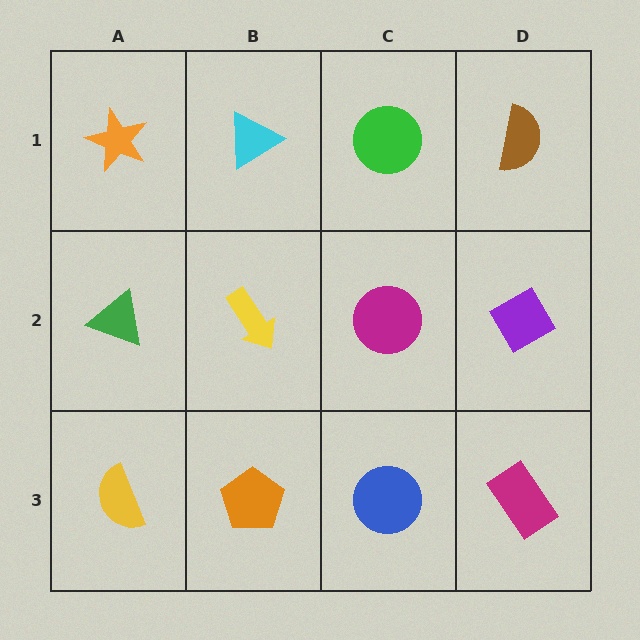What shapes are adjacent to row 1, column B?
A yellow arrow (row 2, column B), an orange star (row 1, column A), a green circle (row 1, column C).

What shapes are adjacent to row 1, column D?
A purple diamond (row 2, column D), a green circle (row 1, column C).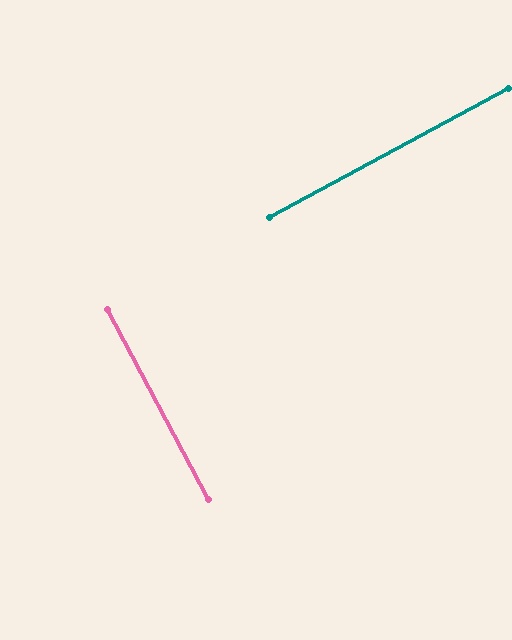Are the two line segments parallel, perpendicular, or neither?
Perpendicular — they meet at approximately 90°.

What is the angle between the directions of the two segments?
Approximately 90 degrees.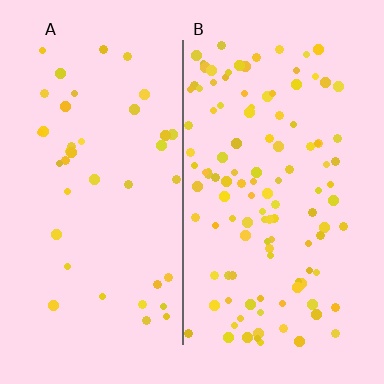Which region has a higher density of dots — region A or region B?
B (the right).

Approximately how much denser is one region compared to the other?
Approximately 2.8× — region B over region A.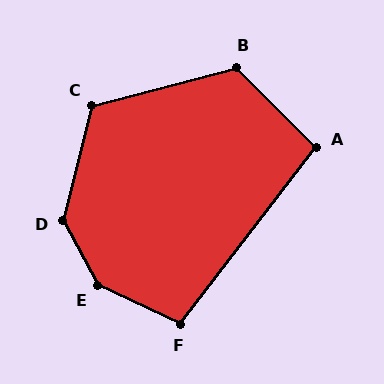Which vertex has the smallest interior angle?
A, at approximately 97 degrees.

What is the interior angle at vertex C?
Approximately 119 degrees (obtuse).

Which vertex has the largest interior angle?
E, at approximately 144 degrees.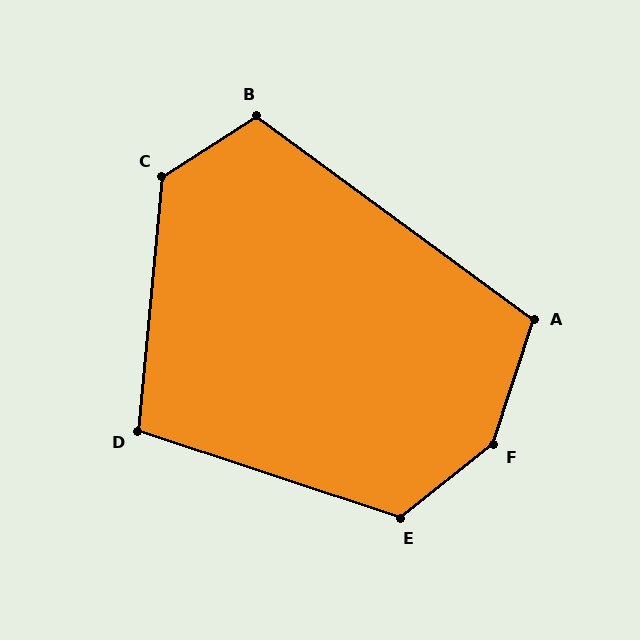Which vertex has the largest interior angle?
F, at approximately 146 degrees.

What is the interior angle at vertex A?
Approximately 108 degrees (obtuse).